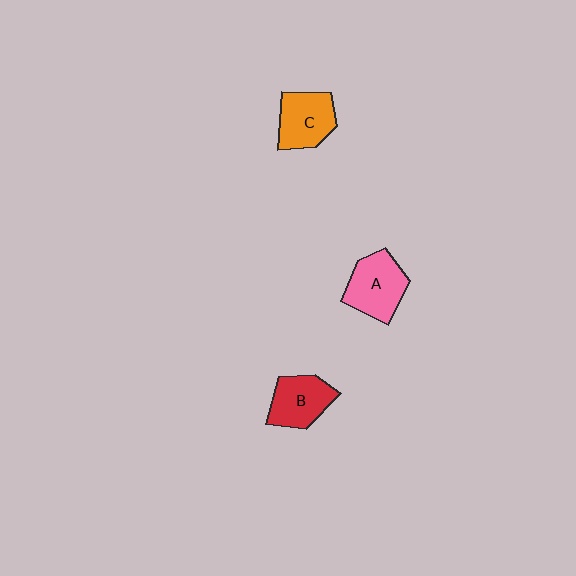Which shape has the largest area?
Shape A (pink).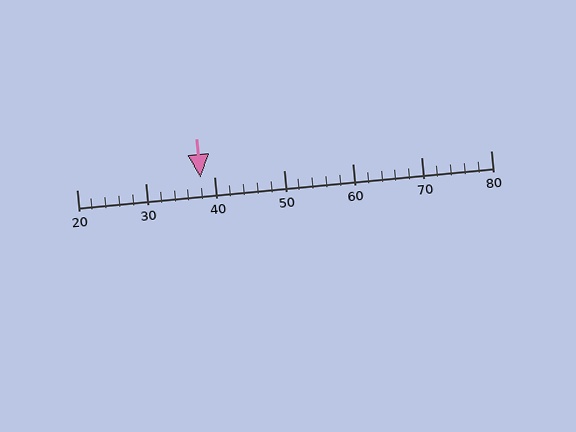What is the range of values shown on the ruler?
The ruler shows values from 20 to 80.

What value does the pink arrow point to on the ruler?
The pink arrow points to approximately 38.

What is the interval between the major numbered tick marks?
The major tick marks are spaced 10 units apart.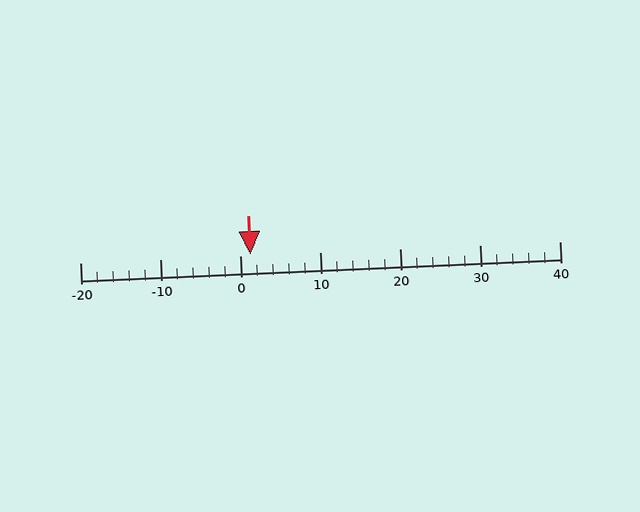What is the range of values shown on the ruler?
The ruler shows values from -20 to 40.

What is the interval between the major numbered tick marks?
The major tick marks are spaced 10 units apart.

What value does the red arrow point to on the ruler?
The red arrow points to approximately 1.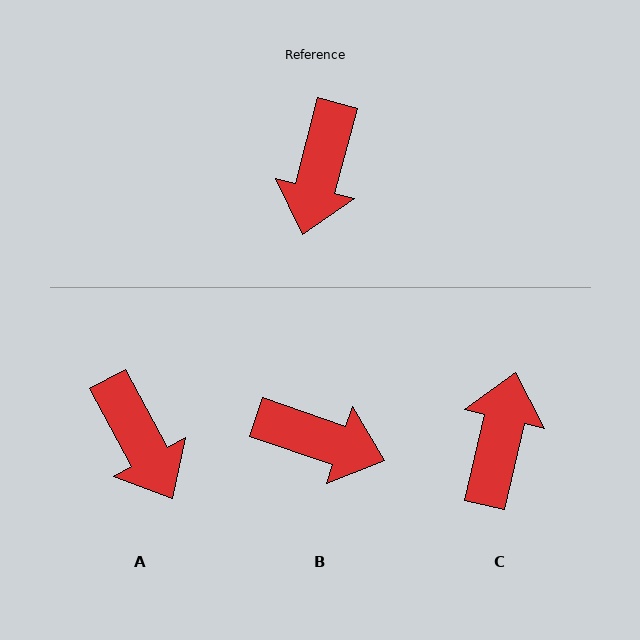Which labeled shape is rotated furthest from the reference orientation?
C, about 178 degrees away.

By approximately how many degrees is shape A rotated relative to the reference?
Approximately 43 degrees counter-clockwise.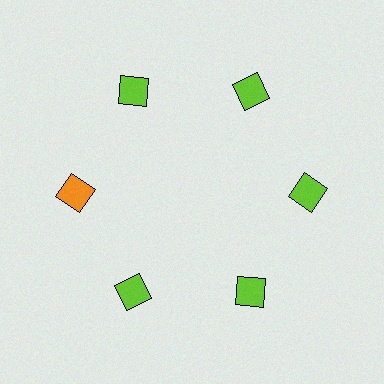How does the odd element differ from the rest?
It has a different color: orange instead of lime.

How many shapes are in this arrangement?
There are 6 shapes arranged in a ring pattern.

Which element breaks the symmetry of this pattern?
The orange diamond at roughly the 9 o'clock position breaks the symmetry. All other shapes are lime diamonds.